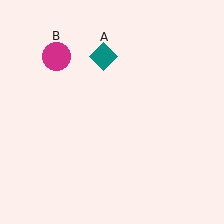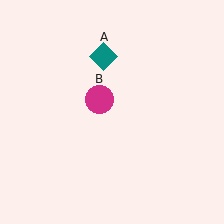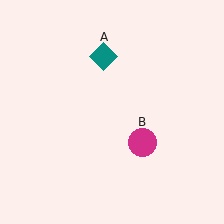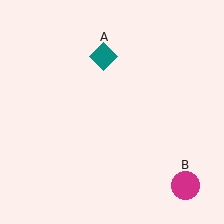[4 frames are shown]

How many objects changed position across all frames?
1 object changed position: magenta circle (object B).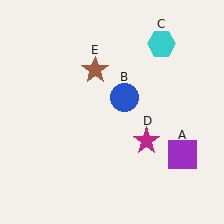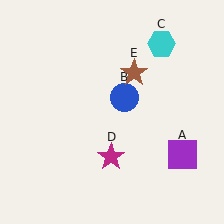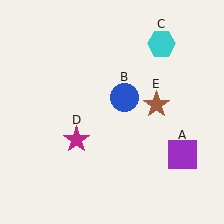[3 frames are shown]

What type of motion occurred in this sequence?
The magenta star (object D), brown star (object E) rotated clockwise around the center of the scene.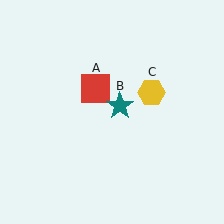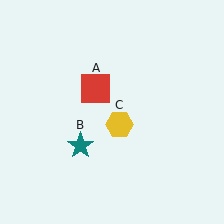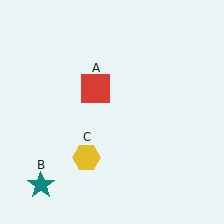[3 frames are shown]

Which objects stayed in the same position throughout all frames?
Red square (object A) remained stationary.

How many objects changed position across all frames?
2 objects changed position: teal star (object B), yellow hexagon (object C).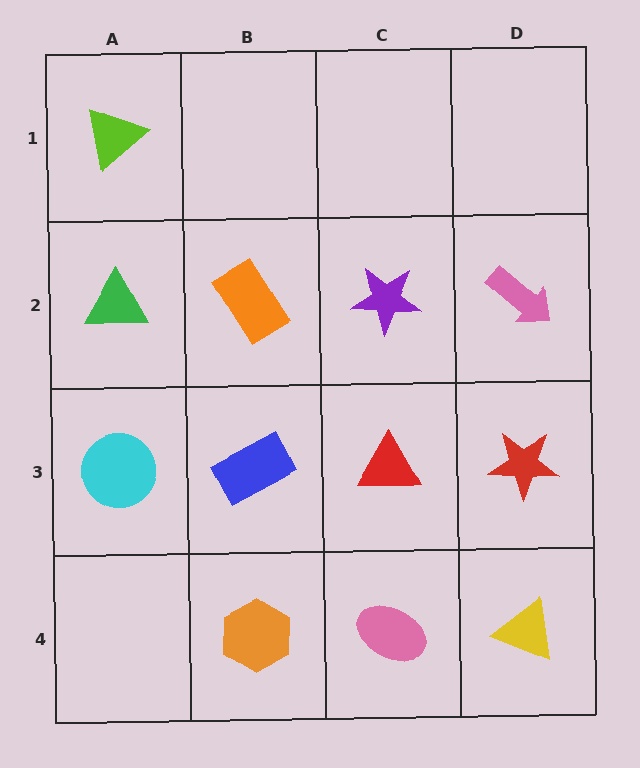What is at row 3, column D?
A red star.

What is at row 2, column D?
A pink arrow.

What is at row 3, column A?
A cyan circle.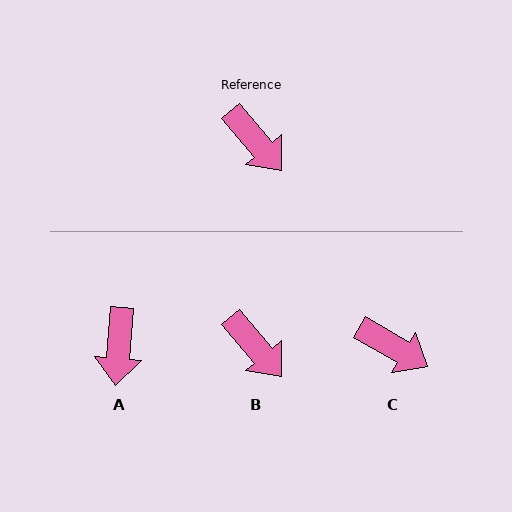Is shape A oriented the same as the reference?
No, it is off by about 45 degrees.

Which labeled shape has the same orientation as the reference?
B.